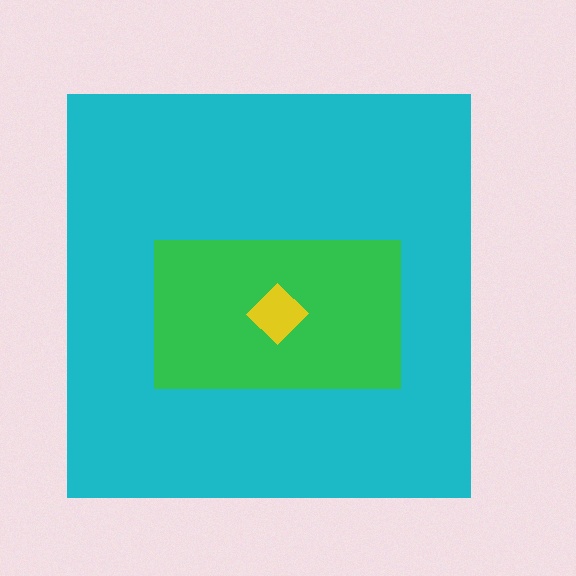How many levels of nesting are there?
3.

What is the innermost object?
The yellow diamond.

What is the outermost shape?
The cyan square.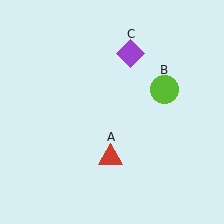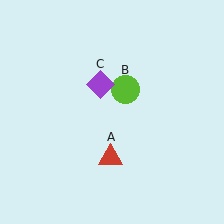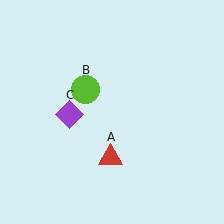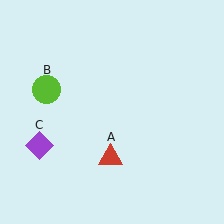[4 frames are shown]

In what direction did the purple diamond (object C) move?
The purple diamond (object C) moved down and to the left.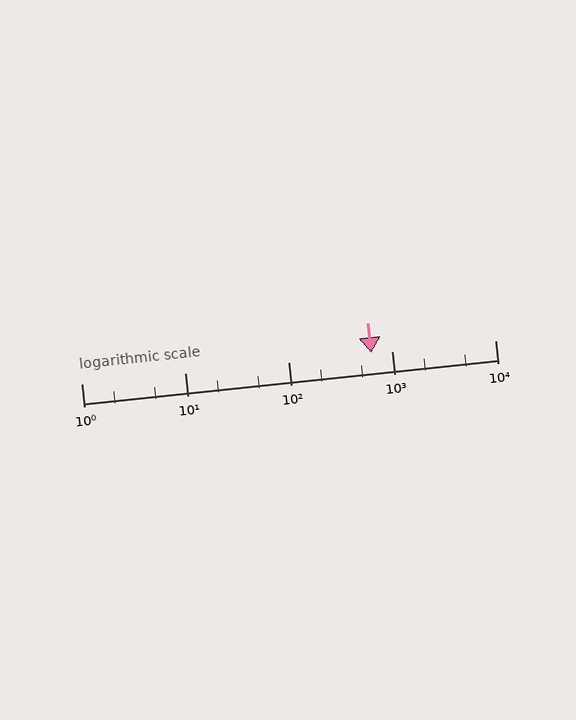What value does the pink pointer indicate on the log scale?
The pointer indicates approximately 640.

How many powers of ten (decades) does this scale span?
The scale spans 4 decades, from 1 to 10000.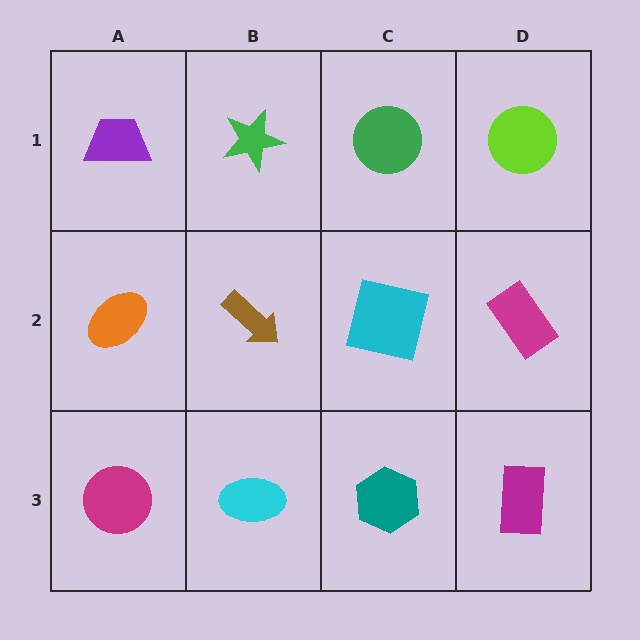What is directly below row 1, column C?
A cyan square.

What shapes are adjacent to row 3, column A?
An orange ellipse (row 2, column A), a cyan ellipse (row 3, column B).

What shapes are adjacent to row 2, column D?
A lime circle (row 1, column D), a magenta rectangle (row 3, column D), a cyan square (row 2, column C).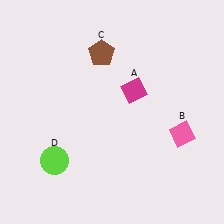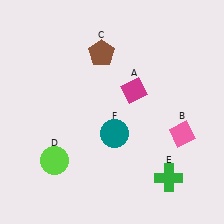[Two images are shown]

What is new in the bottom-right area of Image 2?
A green cross (E) was added in the bottom-right area of Image 2.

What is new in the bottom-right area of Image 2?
A teal circle (F) was added in the bottom-right area of Image 2.